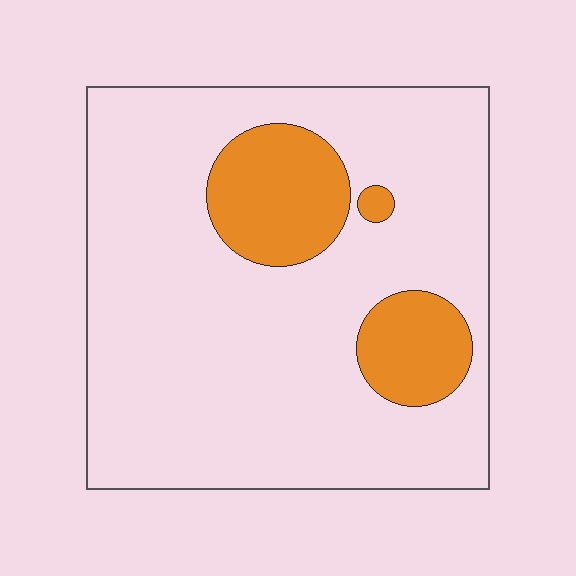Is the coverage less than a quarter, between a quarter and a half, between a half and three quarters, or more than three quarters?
Less than a quarter.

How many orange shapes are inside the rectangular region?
3.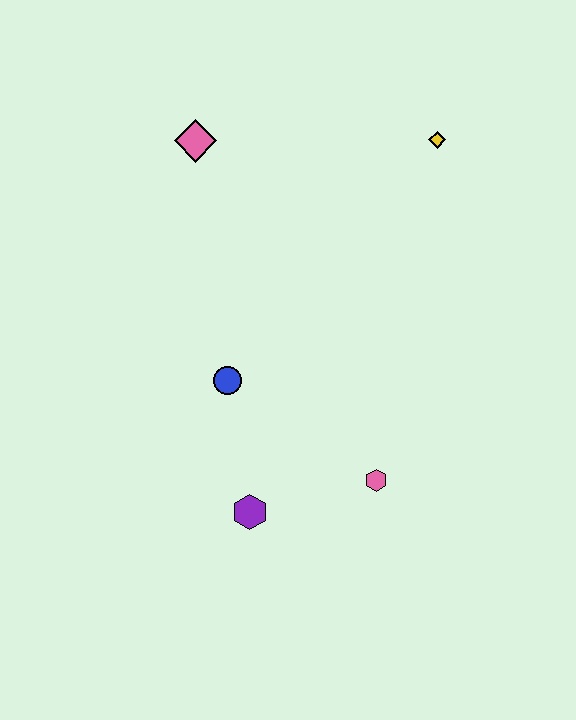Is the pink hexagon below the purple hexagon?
No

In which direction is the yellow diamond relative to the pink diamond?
The yellow diamond is to the right of the pink diamond.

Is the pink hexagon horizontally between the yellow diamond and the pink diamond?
Yes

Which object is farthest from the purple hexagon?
The yellow diamond is farthest from the purple hexagon.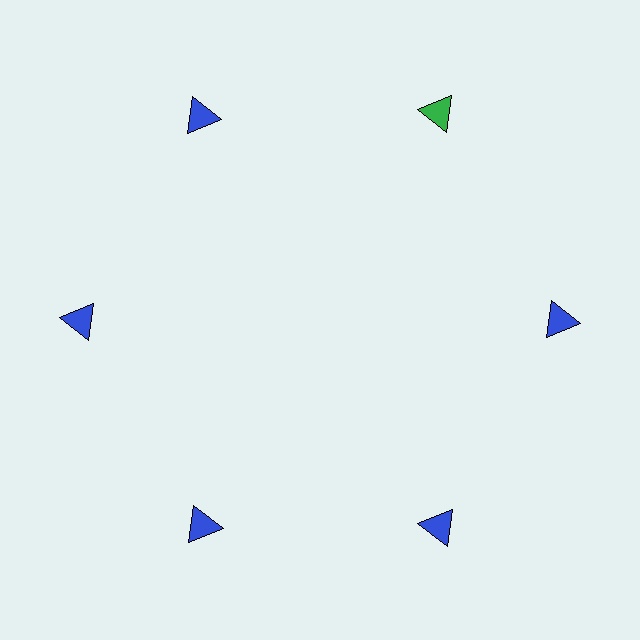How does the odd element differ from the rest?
It has a different color: green instead of blue.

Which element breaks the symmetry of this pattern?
The green triangle at roughly the 1 o'clock position breaks the symmetry. All other shapes are blue triangles.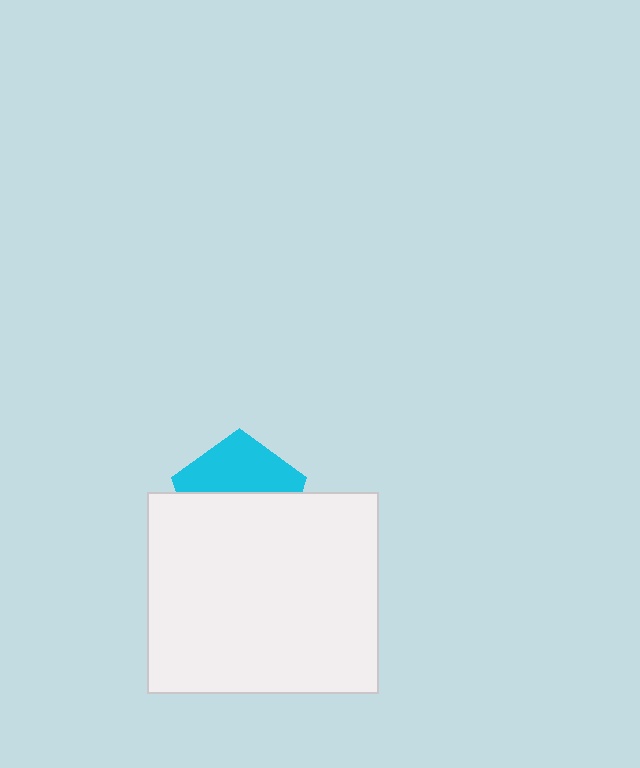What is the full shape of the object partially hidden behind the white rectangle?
The partially hidden object is a cyan pentagon.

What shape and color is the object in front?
The object in front is a white rectangle.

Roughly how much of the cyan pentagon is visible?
A small part of it is visible (roughly 43%).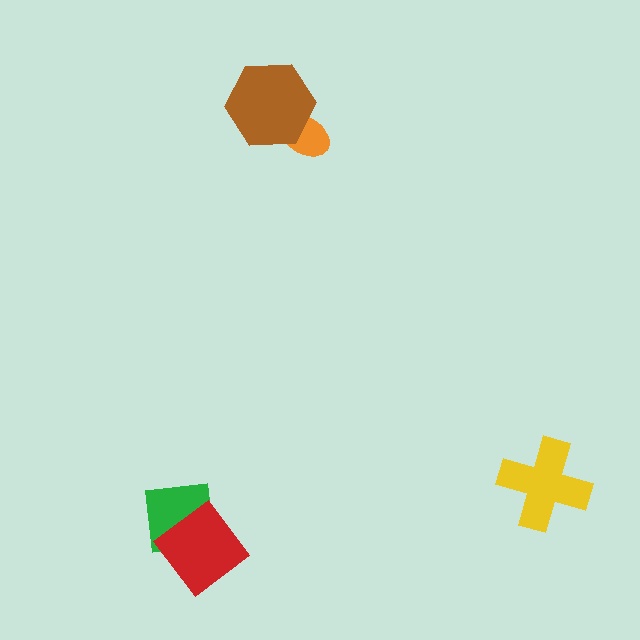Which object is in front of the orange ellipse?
The brown hexagon is in front of the orange ellipse.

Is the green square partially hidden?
Yes, it is partially covered by another shape.